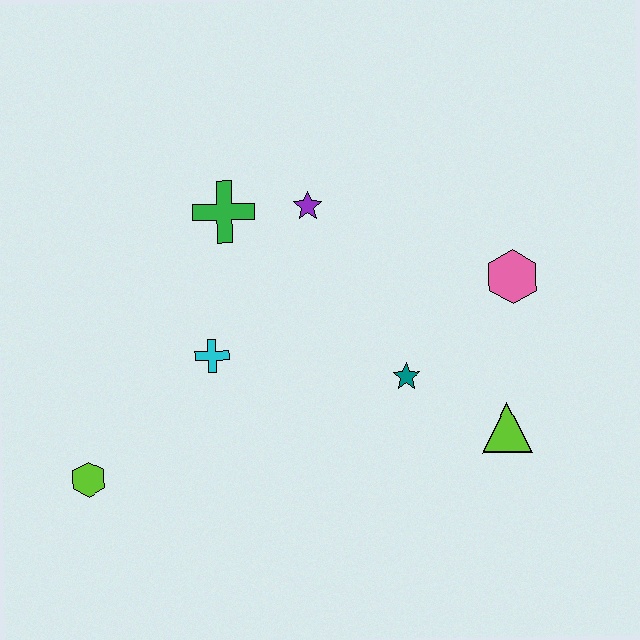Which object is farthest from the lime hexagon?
The pink hexagon is farthest from the lime hexagon.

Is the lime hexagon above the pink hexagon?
No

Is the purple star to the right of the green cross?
Yes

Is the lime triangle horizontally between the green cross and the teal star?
No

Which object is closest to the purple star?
The green cross is closest to the purple star.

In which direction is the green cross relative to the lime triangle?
The green cross is to the left of the lime triangle.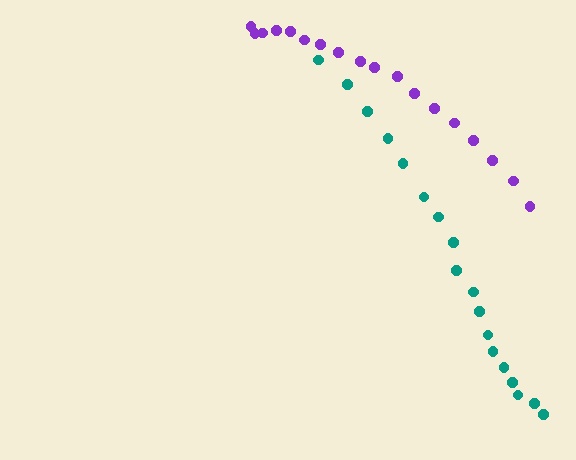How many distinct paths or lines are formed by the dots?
There are 2 distinct paths.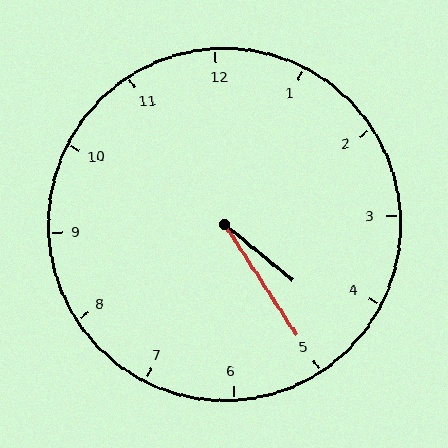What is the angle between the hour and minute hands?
Approximately 18 degrees.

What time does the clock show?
4:25.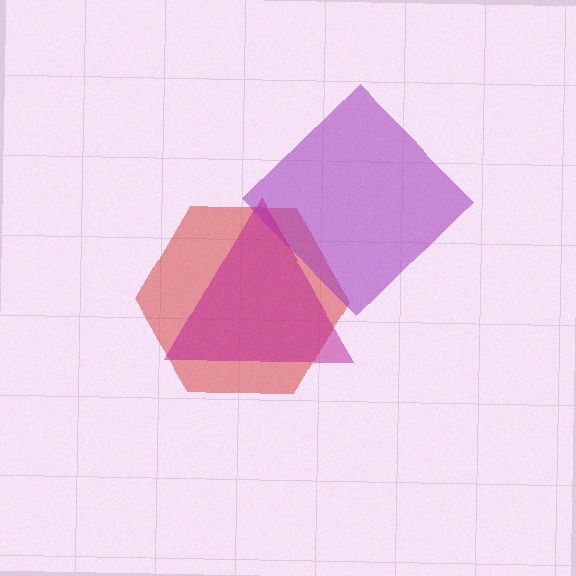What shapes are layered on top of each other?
The layered shapes are: a red hexagon, a purple diamond, a magenta triangle.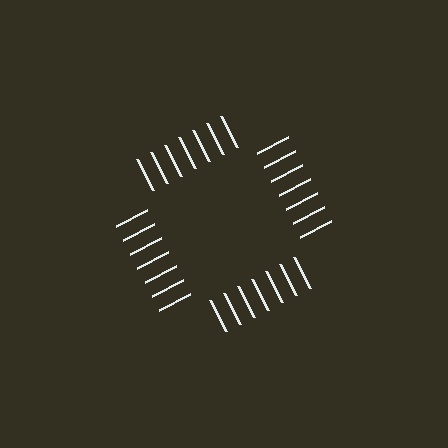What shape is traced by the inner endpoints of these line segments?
An illusory square — the line segments terminate on its edges but no continuous stroke is drawn.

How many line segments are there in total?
28 — 7 along each of the 4 edges.